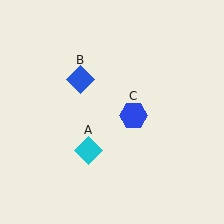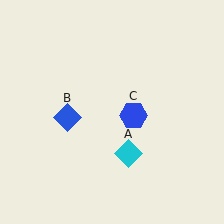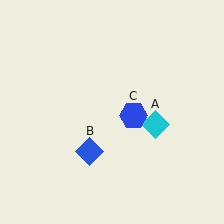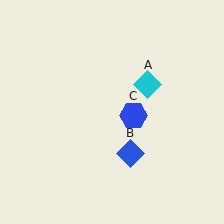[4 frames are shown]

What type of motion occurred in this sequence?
The cyan diamond (object A), blue diamond (object B) rotated counterclockwise around the center of the scene.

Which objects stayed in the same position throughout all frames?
Blue hexagon (object C) remained stationary.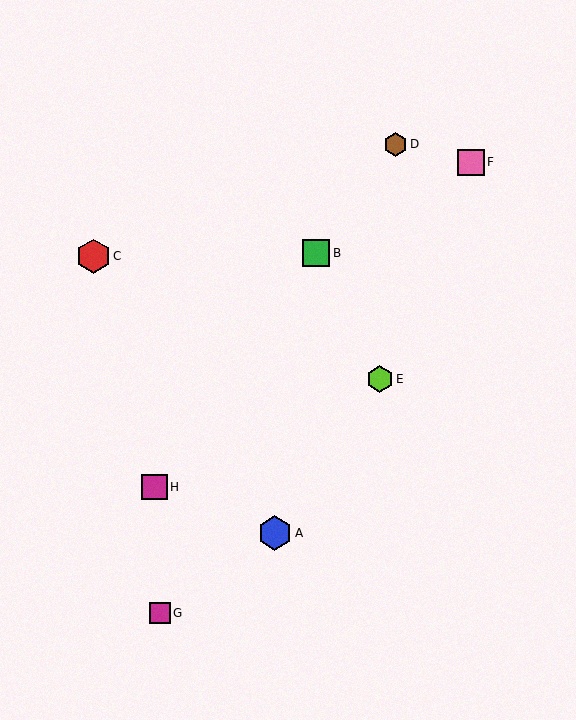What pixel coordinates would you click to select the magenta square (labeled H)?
Click at (154, 487) to select the magenta square H.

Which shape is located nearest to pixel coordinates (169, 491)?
The magenta square (labeled H) at (154, 487) is nearest to that location.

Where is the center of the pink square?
The center of the pink square is at (471, 162).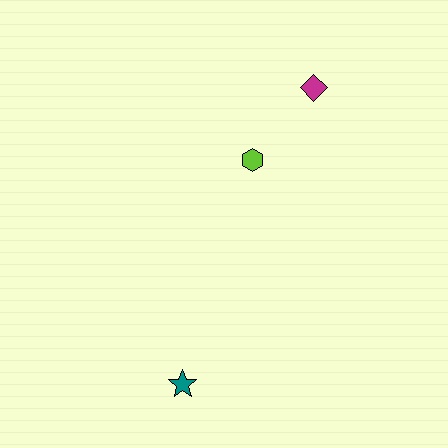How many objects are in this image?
There are 3 objects.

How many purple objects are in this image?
There are no purple objects.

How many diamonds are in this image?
There is 1 diamond.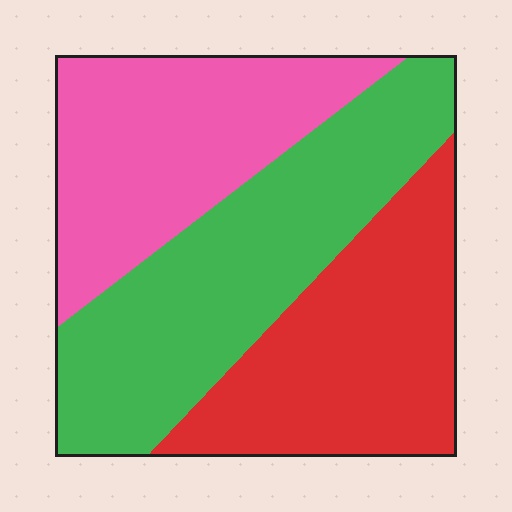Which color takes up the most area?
Green, at roughly 40%.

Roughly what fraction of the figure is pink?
Pink covers 30% of the figure.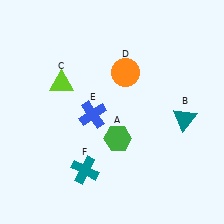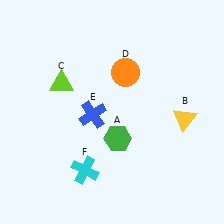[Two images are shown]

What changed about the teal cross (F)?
In Image 1, F is teal. In Image 2, it changed to cyan.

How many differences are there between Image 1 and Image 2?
There are 2 differences between the two images.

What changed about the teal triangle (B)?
In Image 1, B is teal. In Image 2, it changed to yellow.